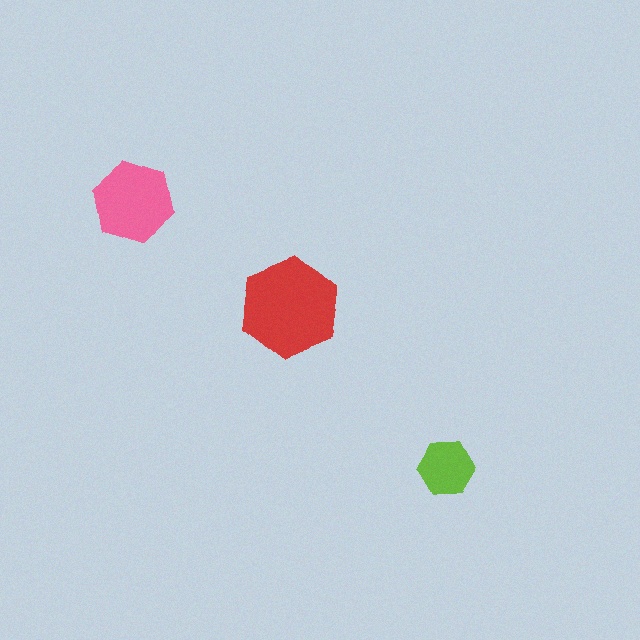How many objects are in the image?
There are 3 objects in the image.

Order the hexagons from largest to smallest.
the red one, the pink one, the lime one.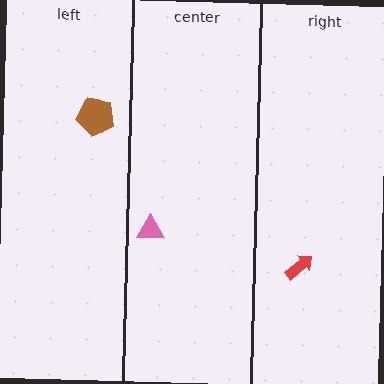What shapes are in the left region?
The brown pentagon.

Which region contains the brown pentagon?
The left region.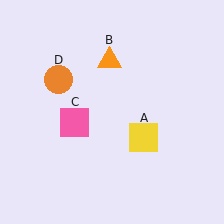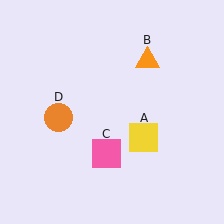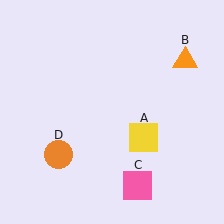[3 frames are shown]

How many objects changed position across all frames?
3 objects changed position: orange triangle (object B), pink square (object C), orange circle (object D).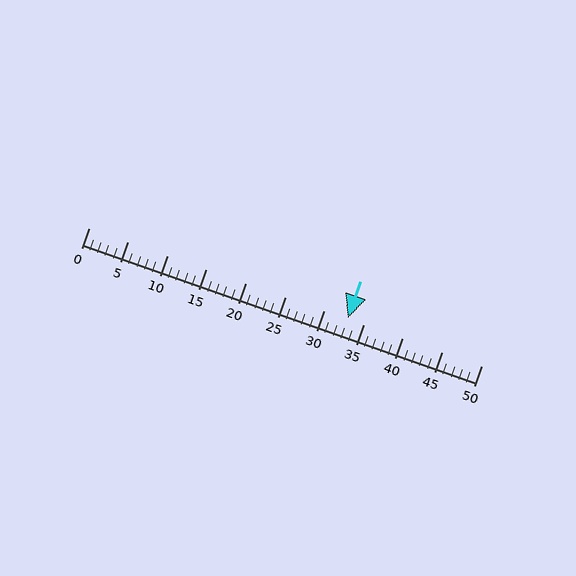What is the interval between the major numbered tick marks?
The major tick marks are spaced 5 units apart.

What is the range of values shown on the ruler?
The ruler shows values from 0 to 50.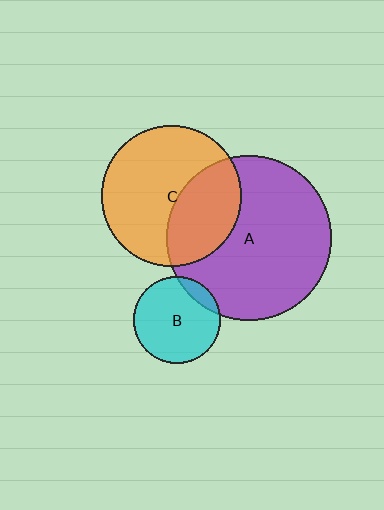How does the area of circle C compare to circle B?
Approximately 2.6 times.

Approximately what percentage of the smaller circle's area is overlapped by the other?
Approximately 35%.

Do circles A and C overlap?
Yes.